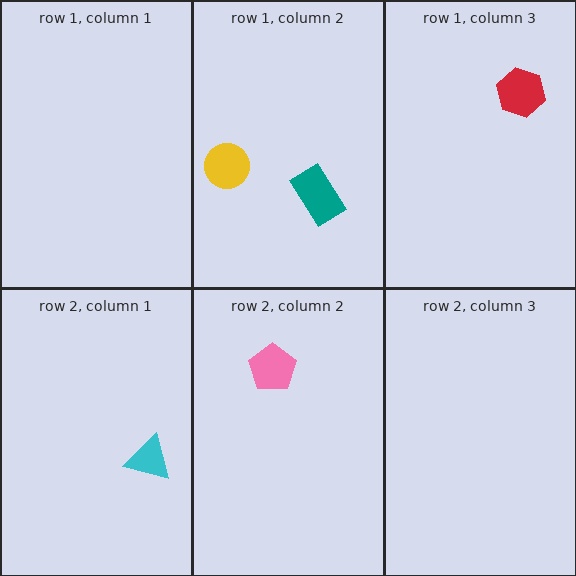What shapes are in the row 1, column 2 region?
The teal rectangle, the yellow circle.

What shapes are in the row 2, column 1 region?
The cyan triangle.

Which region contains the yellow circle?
The row 1, column 2 region.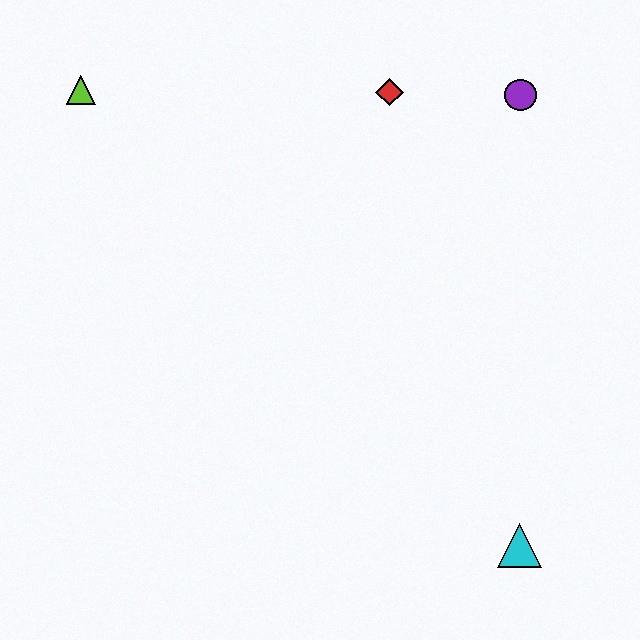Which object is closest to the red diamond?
The purple circle is closest to the red diamond.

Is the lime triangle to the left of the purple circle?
Yes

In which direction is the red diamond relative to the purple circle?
The red diamond is to the left of the purple circle.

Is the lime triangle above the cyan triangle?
Yes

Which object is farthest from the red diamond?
The cyan triangle is farthest from the red diamond.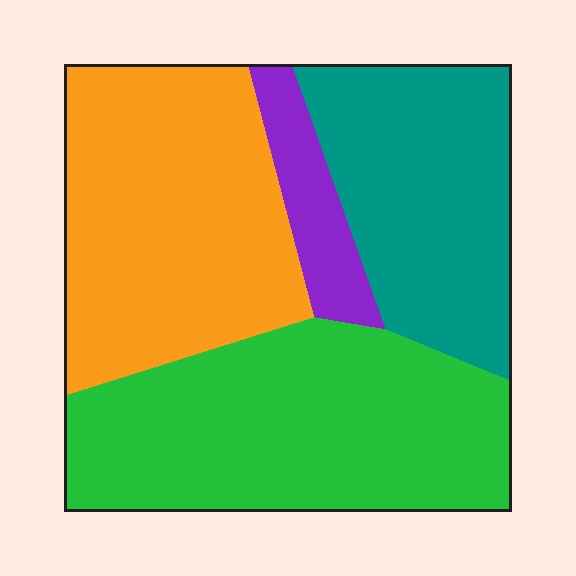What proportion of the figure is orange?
Orange covers about 30% of the figure.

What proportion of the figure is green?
Green covers around 35% of the figure.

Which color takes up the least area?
Purple, at roughly 5%.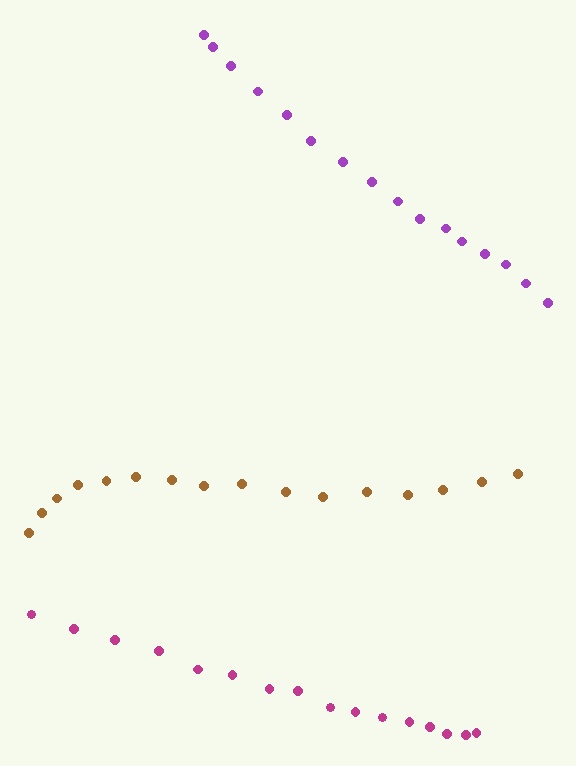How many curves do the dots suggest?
There are 3 distinct paths.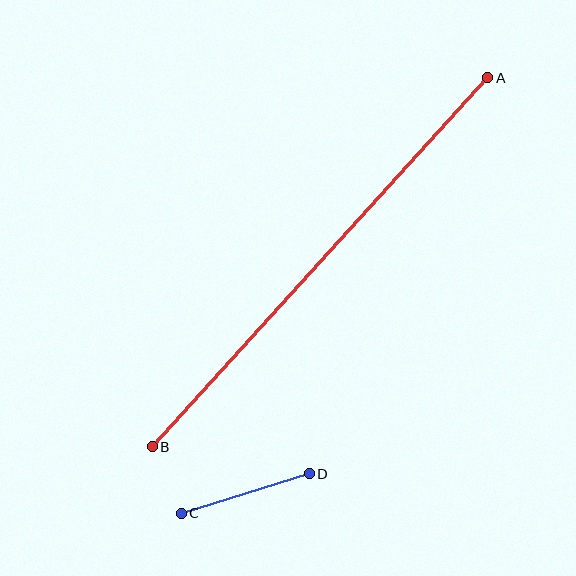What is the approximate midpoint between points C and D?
The midpoint is at approximately (245, 493) pixels.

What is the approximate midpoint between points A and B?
The midpoint is at approximately (320, 262) pixels.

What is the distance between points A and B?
The distance is approximately 499 pixels.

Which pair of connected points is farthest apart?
Points A and B are farthest apart.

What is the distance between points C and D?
The distance is approximately 134 pixels.